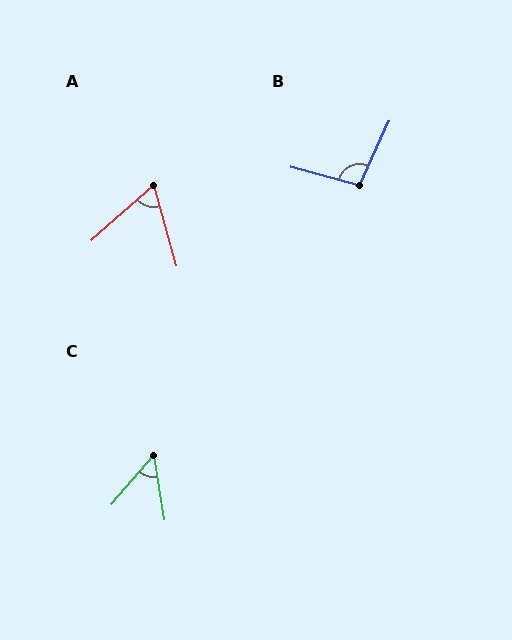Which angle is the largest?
B, at approximately 99 degrees.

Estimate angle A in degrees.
Approximately 64 degrees.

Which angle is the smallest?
C, at approximately 50 degrees.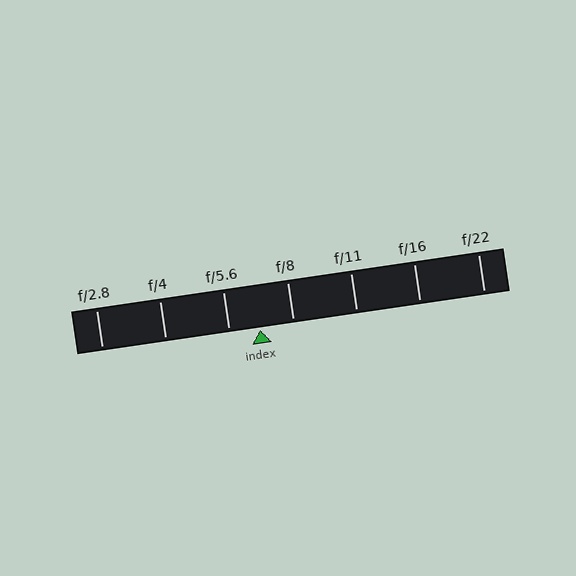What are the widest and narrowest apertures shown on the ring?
The widest aperture shown is f/2.8 and the narrowest is f/22.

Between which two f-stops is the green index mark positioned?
The index mark is between f/5.6 and f/8.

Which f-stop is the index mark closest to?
The index mark is closest to f/5.6.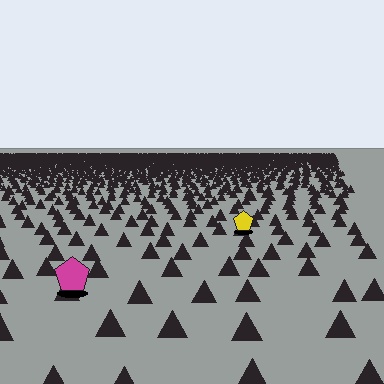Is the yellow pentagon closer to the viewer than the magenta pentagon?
No. The magenta pentagon is closer — you can tell from the texture gradient: the ground texture is coarser near it.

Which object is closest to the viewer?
The magenta pentagon is closest. The texture marks near it are larger and more spread out.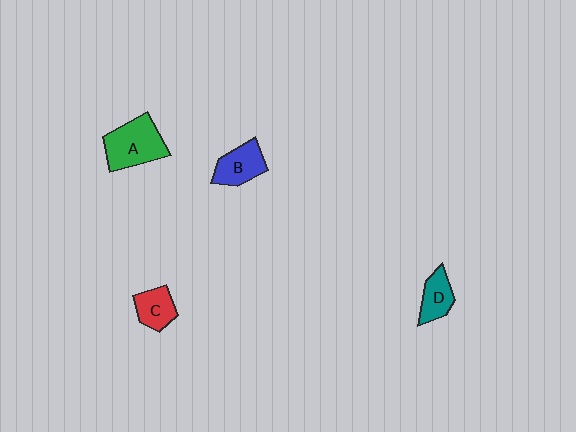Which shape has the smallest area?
Shape D (teal).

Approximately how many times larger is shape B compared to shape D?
Approximately 1.2 times.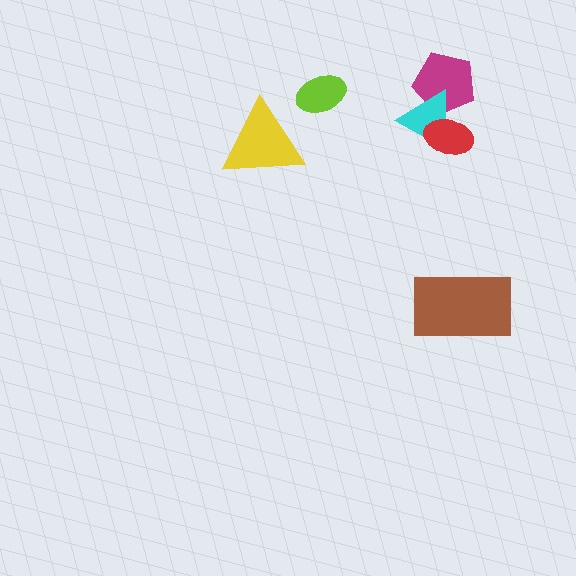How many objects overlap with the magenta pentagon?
1 object overlaps with the magenta pentagon.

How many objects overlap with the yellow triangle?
0 objects overlap with the yellow triangle.